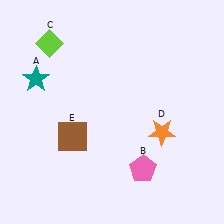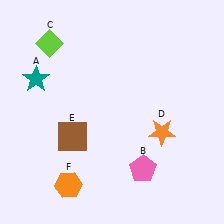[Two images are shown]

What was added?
An orange hexagon (F) was added in Image 2.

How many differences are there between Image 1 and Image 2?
There is 1 difference between the two images.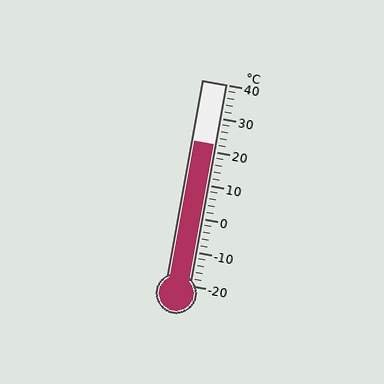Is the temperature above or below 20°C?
The temperature is above 20°C.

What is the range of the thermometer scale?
The thermometer scale ranges from -20°C to 40°C.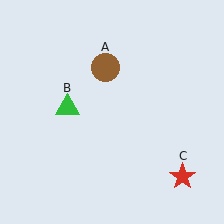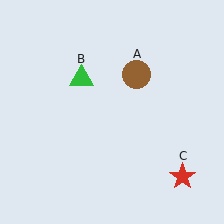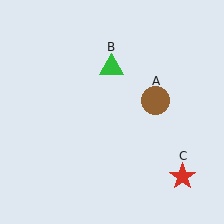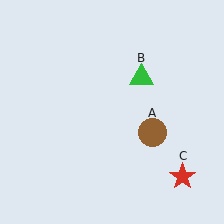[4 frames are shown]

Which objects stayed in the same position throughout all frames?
Red star (object C) remained stationary.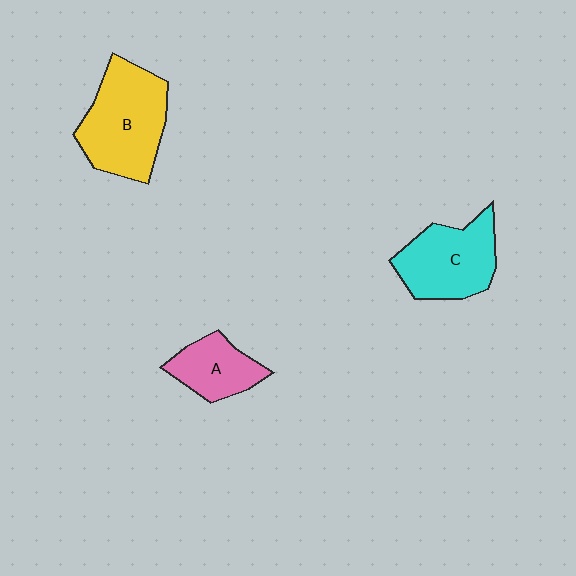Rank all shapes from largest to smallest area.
From largest to smallest: B (yellow), C (cyan), A (pink).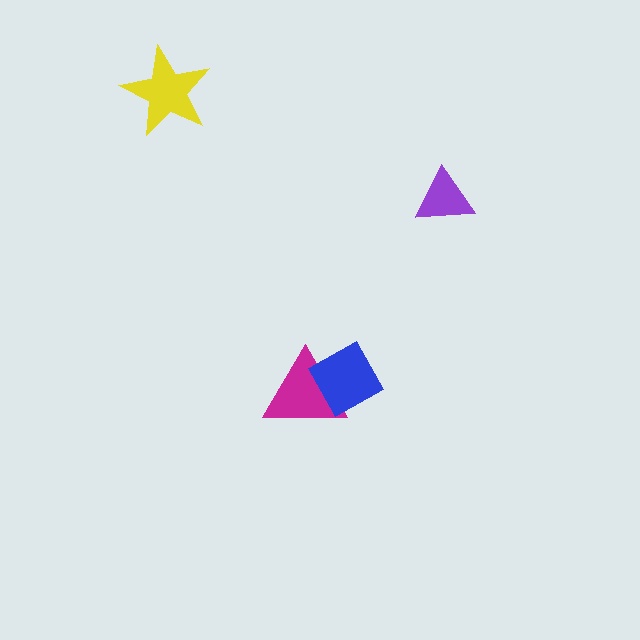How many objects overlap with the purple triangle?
0 objects overlap with the purple triangle.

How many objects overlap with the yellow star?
0 objects overlap with the yellow star.